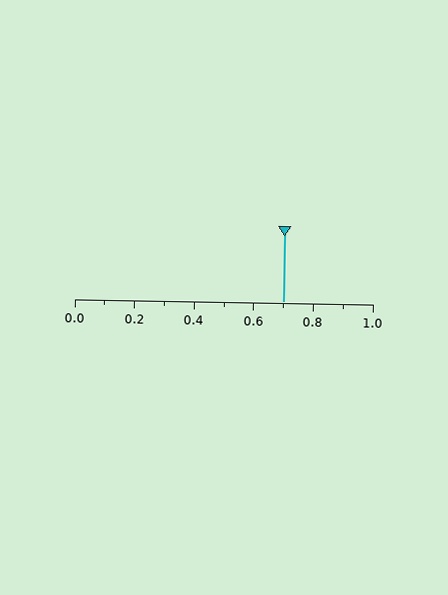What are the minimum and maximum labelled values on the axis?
The axis runs from 0.0 to 1.0.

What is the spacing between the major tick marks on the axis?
The major ticks are spaced 0.2 apart.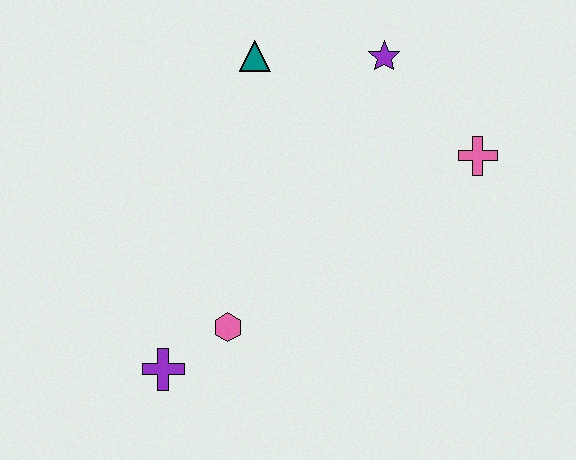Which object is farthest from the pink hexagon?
The purple star is farthest from the pink hexagon.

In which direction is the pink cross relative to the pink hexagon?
The pink cross is to the right of the pink hexagon.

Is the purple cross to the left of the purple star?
Yes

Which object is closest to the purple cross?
The pink hexagon is closest to the purple cross.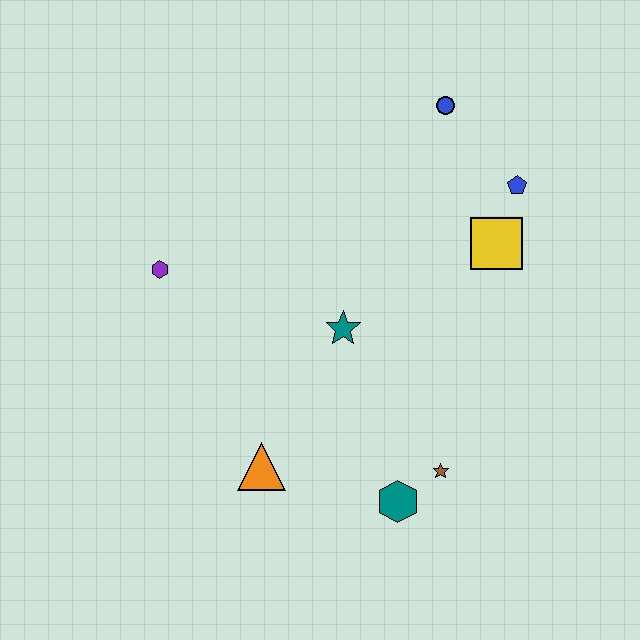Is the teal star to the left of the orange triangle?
No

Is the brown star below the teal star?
Yes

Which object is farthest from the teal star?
The blue circle is farthest from the teal star.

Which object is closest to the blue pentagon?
The yellow square is closest to the blue pentagon.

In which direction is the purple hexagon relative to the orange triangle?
The purple hexagon is above the orange triangle.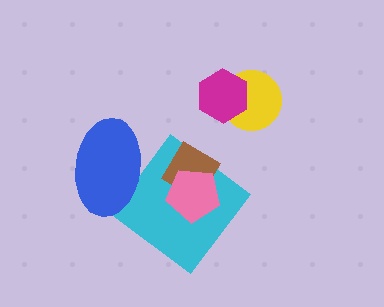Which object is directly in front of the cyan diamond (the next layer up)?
The brown diamond is directly in front of the cyan diamond.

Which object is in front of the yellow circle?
The magenta hexagon is in front of the yellow circle.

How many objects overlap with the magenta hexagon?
1 object overlaps with the magenta hexagon.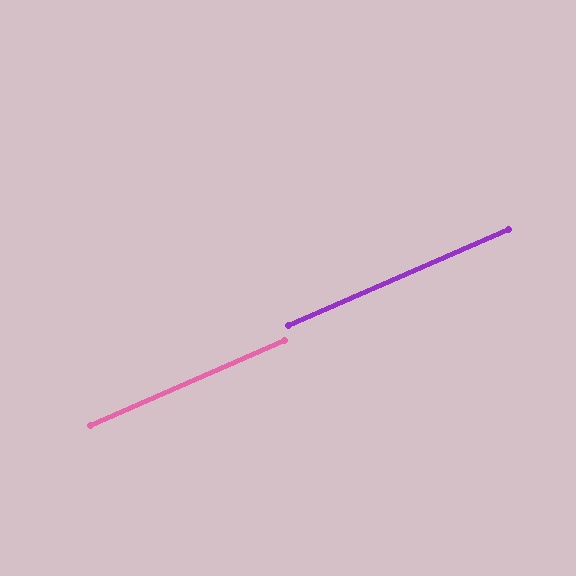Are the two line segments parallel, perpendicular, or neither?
Parallel — their directions differ by only 0.0°.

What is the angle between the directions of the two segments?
Approximately 0 degrees.